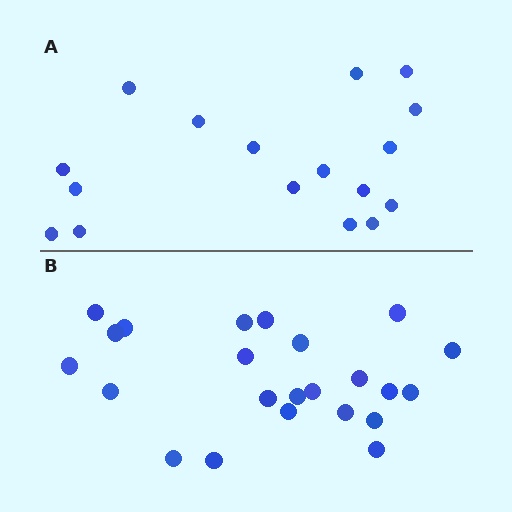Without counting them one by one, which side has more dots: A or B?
Region B (the bottom region) has more dots.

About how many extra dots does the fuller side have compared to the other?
Region B has about 6 more dots than region A.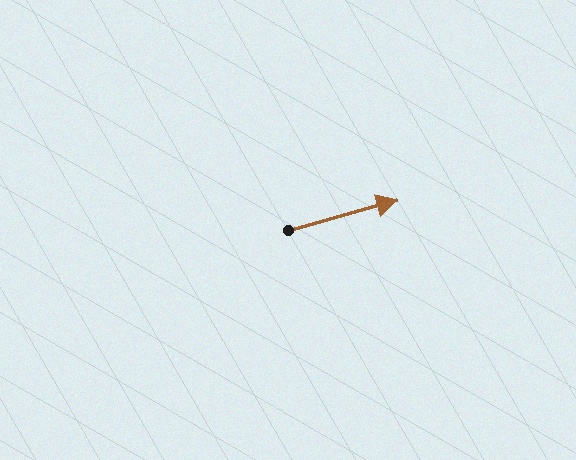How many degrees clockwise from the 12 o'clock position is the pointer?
Approximately 75 degrees.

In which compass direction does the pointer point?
East.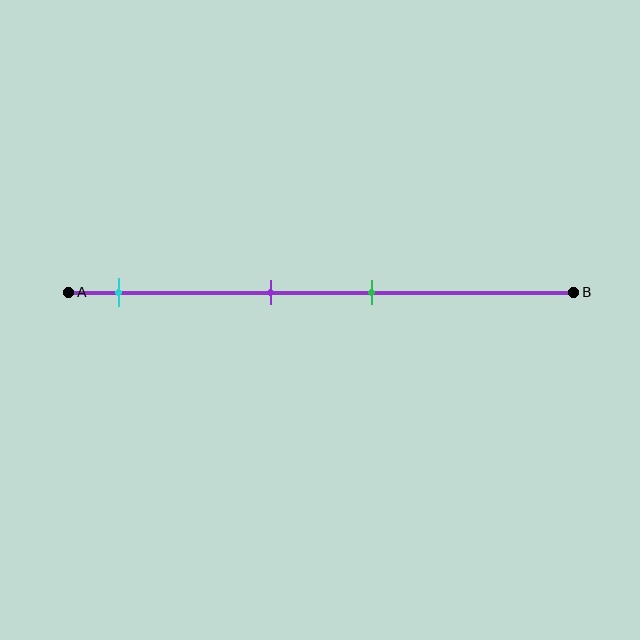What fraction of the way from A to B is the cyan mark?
The cyan mark is approximately 10% (0.1) of the way from A to B.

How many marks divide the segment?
There are 3 marks dividing the segment.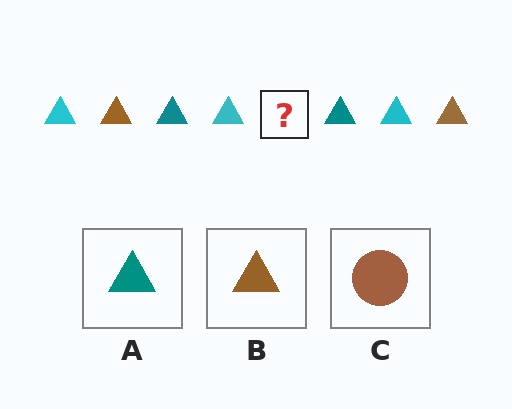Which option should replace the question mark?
Option B.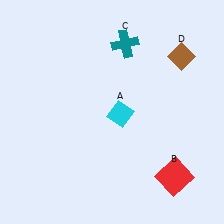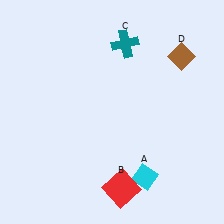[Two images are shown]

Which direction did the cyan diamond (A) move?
The cyan diamond (A) moved down.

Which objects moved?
The objects that moved are: the cyan diamond (A), the red square (B).